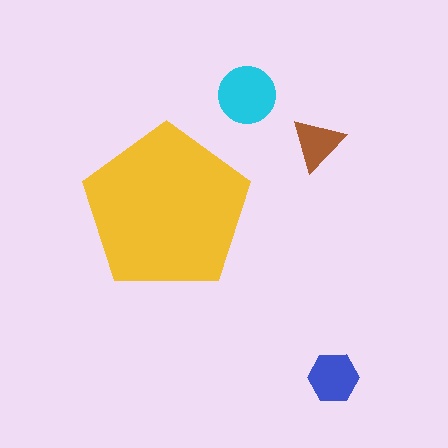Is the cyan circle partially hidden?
No, the cyan circle is fully visible.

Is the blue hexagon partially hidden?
No, the blue hexagon is fully visible.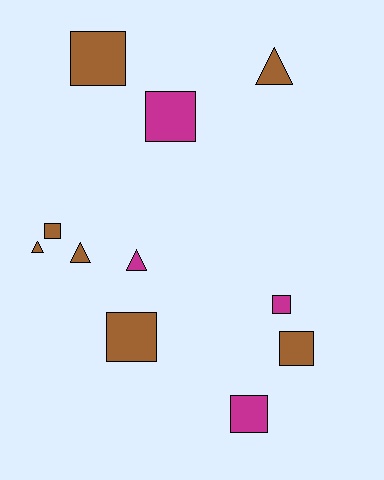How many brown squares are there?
There are 4 brown squares.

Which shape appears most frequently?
Square, with 7 objects.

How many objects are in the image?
There are 11 objects.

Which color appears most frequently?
Brown, with 7 objects.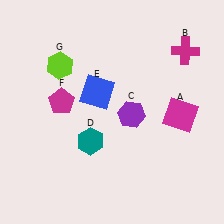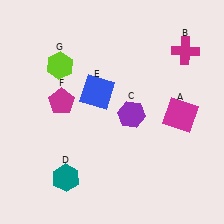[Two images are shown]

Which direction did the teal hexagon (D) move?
The teal hexagon (D) moved down.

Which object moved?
The teal hexagon (D) moved down.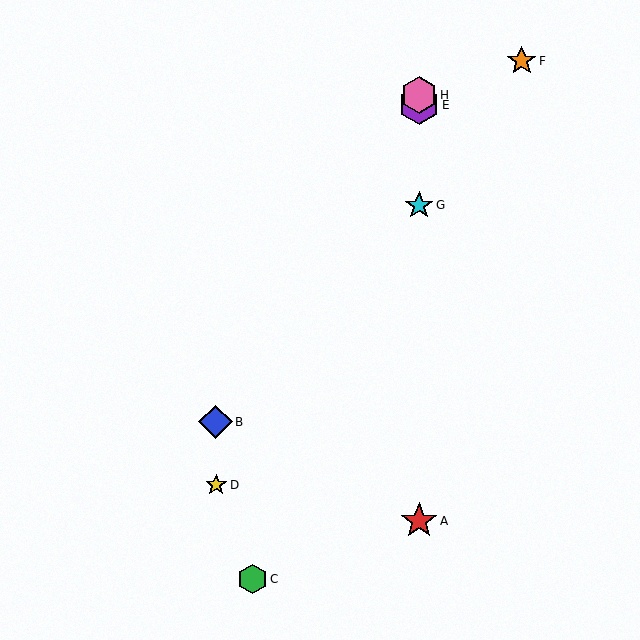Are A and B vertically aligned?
No, A is at x≈419 and B is at x≈215.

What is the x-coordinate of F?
Object F is at x≈522.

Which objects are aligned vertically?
Objects A, E, G, H are aligned vertically.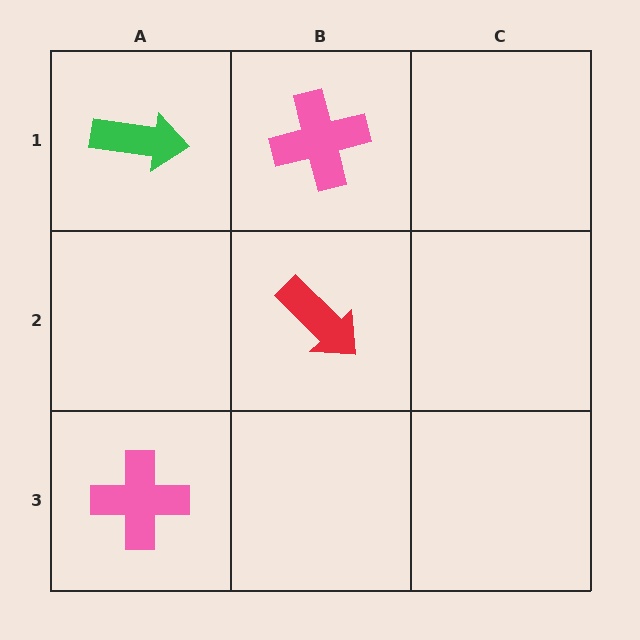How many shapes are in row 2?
1 shape.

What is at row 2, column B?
A red arrow.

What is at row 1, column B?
A pink cross.